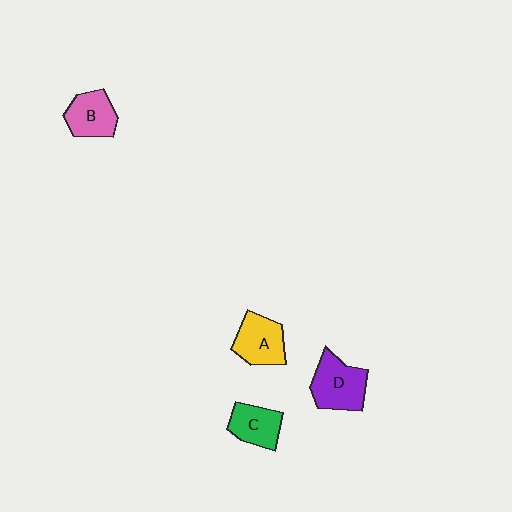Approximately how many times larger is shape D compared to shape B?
Approximately 1.3 times.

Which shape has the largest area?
Shape D (purple).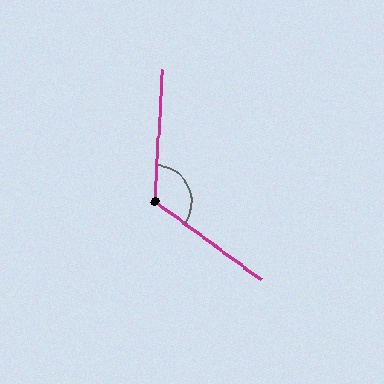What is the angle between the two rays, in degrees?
Approximately 123 degrees.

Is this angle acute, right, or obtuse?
It is obtuse.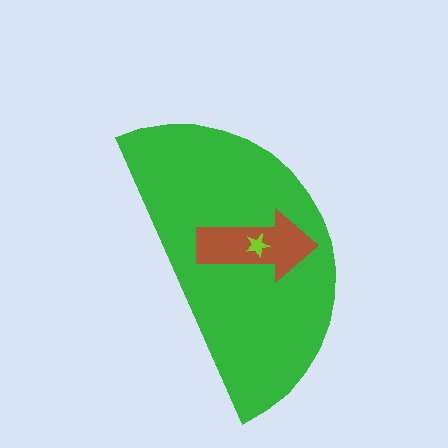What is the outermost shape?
The green semicircle.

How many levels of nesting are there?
3.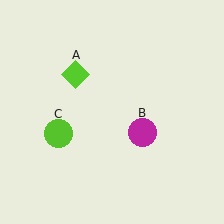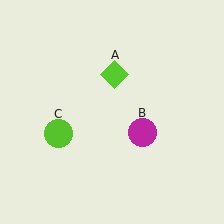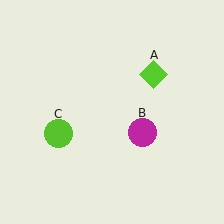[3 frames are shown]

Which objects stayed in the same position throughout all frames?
Magenta circle (object B) and lime circle (object C) remained stationary.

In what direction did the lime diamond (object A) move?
The lime diamond (object A) moved right.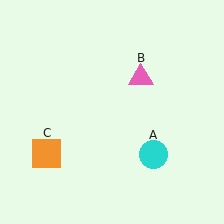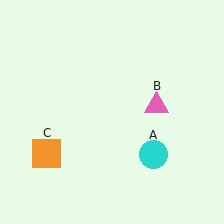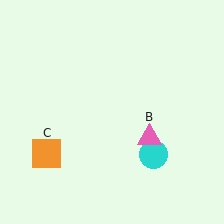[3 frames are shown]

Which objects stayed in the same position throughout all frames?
Cyan circle (object A) and orange square (object C) remained stationary.